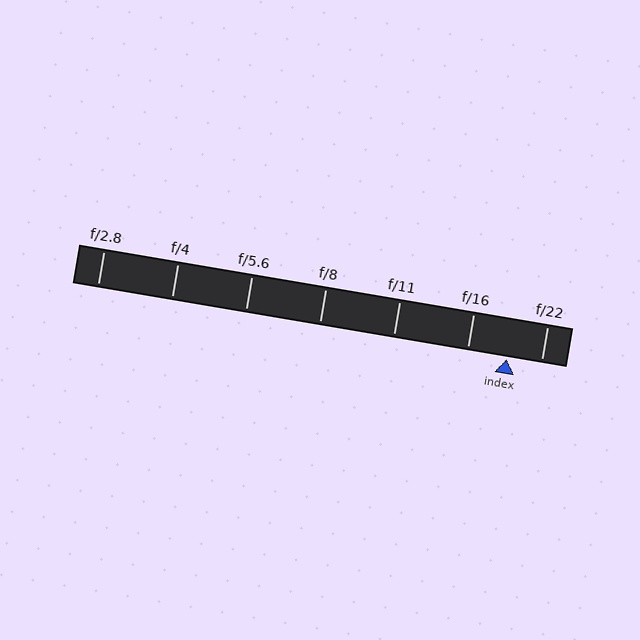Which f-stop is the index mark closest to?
The index mark is closest to f/22.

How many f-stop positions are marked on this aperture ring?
There are 7 f-stop positions marked.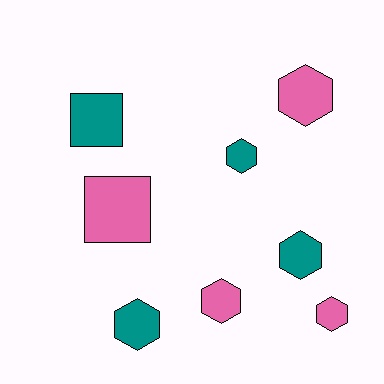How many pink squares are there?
There is 1 pink square.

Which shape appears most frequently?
Hexagon, with 6 objects.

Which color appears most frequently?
Teal, with 4 objects.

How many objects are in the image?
There are 8 objects.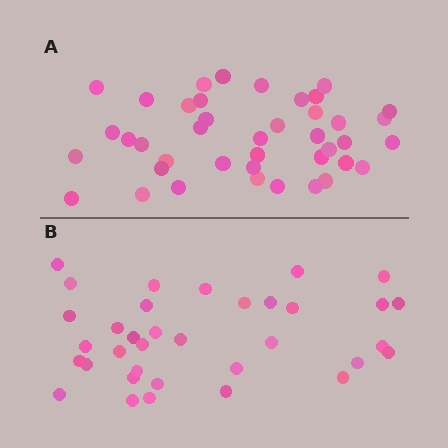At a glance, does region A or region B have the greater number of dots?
Region A (the top region) has more dots.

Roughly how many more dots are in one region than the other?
Region A has about 6 more dots than region B.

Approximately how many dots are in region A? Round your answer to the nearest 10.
About 40 dots. (The exact count is 41, which rounds to 40.)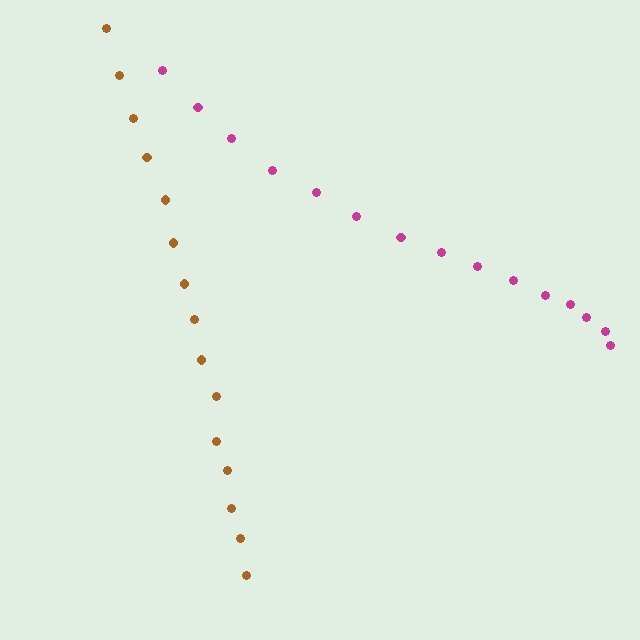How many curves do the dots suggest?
There are 2 distinct paths.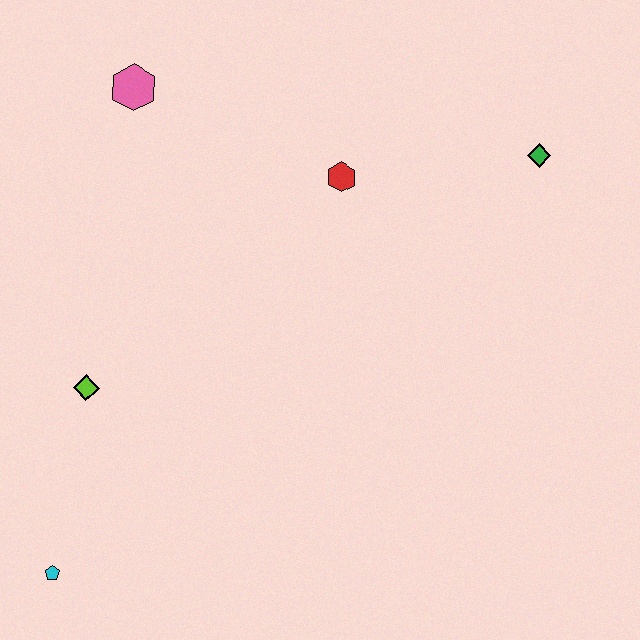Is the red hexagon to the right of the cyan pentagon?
Yes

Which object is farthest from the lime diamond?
The green diamond is farthest from the lime diamond.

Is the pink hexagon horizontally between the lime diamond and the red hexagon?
Yes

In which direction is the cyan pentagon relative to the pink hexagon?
The cyan pentagon is below the pink hexagon.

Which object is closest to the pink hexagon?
The red hexagon is closest to the pink hexagon.